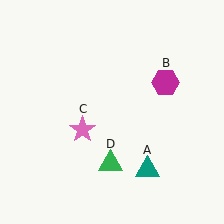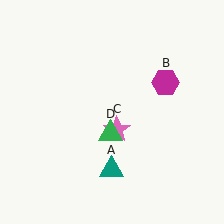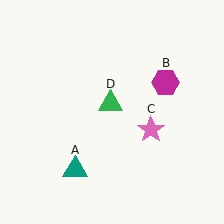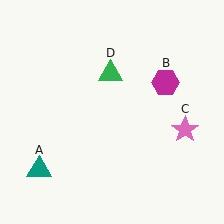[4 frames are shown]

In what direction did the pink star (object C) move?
The pink star (object C) moved right.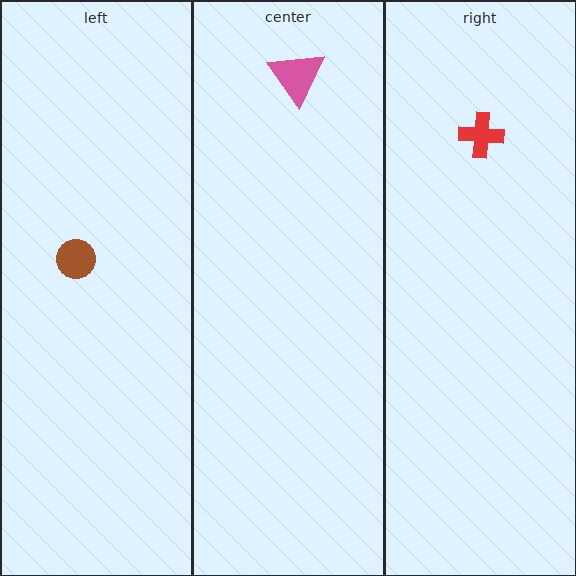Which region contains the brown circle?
The left region.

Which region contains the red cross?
The right region.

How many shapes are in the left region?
1.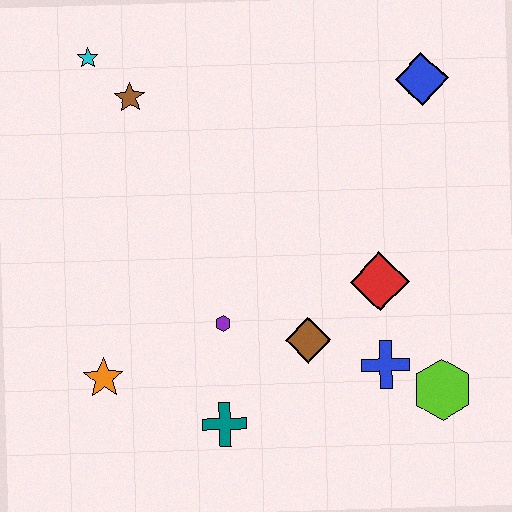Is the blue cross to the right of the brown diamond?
Yes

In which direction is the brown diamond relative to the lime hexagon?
The brown diamond is to the left of the lime hexagon.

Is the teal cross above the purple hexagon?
No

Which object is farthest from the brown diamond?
The cyan star is farthest from the brown diamond.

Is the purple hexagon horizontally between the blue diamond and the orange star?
Yes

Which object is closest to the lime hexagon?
The blue cross is closest to the lime hexagon.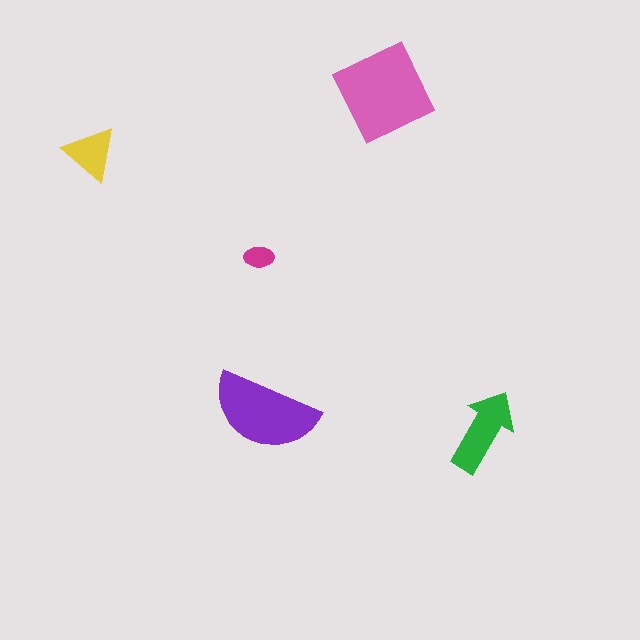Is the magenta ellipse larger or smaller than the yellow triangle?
Smaller.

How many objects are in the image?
There are 5 objects in the image.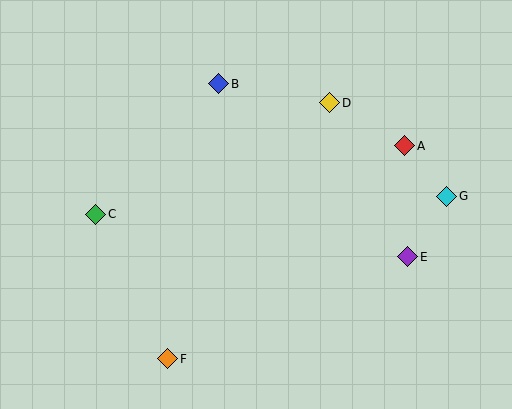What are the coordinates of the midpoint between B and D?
The midpoint between B and D is at (274, 93).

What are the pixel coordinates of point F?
Point F is at (168, 359).